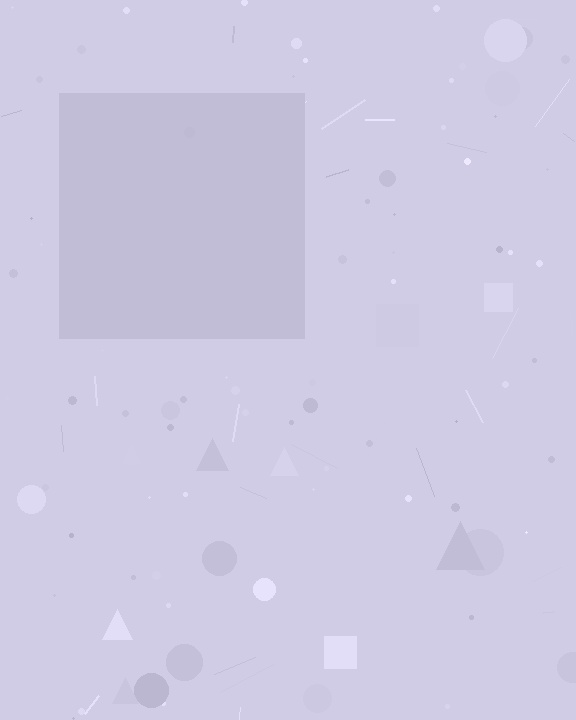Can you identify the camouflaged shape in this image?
The camouflaged shape is a square.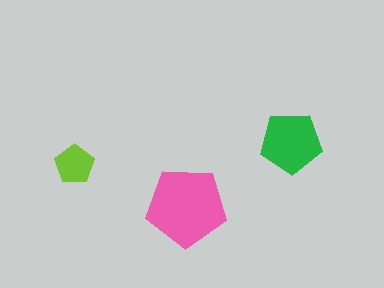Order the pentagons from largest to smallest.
the pink one, the green one, the lime one.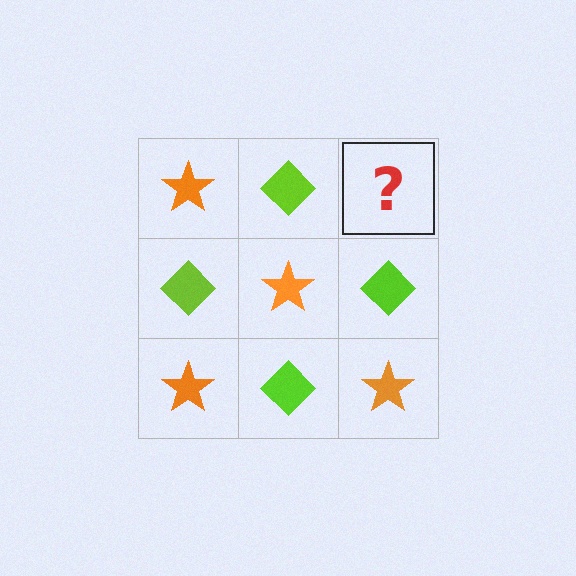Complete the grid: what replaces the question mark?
The question mark should be replaced with an orange star.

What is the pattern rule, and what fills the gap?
The rule is that it alternates orange star and lime diamond in a checkerboard pattern. The gap should be filled with an orange star.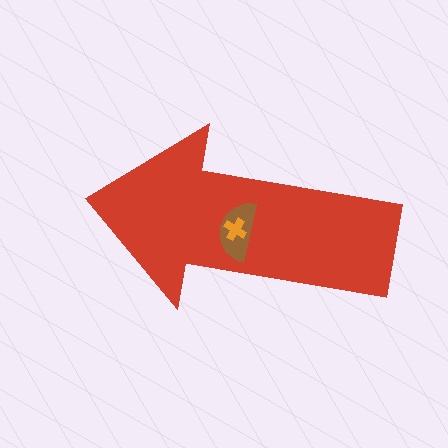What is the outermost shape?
The red arrow.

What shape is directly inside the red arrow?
The brown semicircle.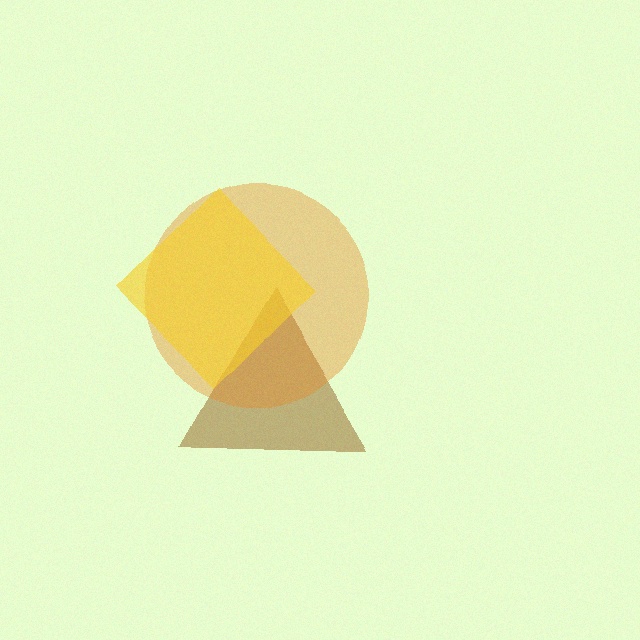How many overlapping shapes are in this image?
There are 3 overlapping shapes in the image.